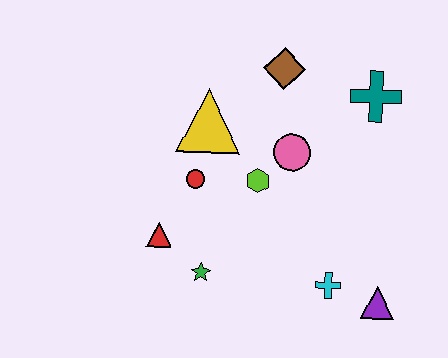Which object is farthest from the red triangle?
The teal cross is farthest from the red triangle.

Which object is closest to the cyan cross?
The purple triangle is closest to the cyan cross.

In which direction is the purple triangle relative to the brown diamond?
The purple triangle is below the brown diamond.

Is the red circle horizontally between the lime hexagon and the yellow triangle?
No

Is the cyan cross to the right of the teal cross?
No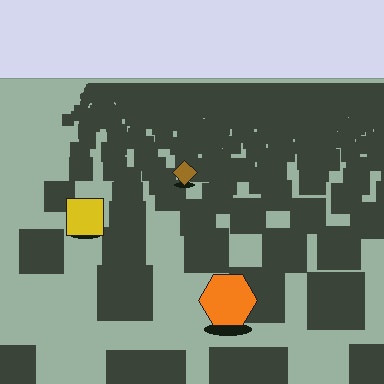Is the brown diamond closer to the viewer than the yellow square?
No. The yellow square is closer — you can tell from the texture gradient: the ground texture is coarser near it.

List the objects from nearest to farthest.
From nearest to farthest: the orange hexagon, the yellow square, the brown diamond.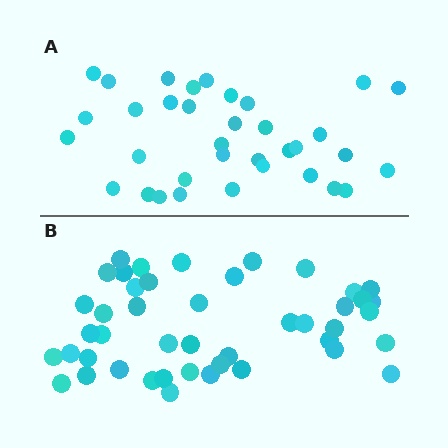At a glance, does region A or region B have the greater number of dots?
Region B (the bottom region) has more dots.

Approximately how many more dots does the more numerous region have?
Region B has roughly 10 or so more dots than region A.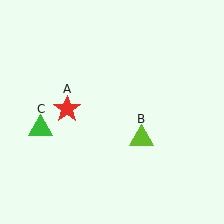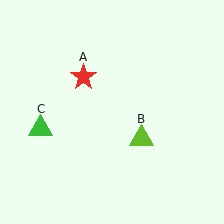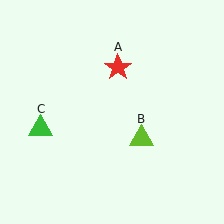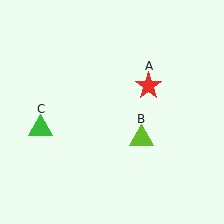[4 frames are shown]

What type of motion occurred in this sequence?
The red star (object A) rotated clockwise around the center of the scene.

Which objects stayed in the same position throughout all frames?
Lime triangle (object B) and green triangle (object C) remained stationary.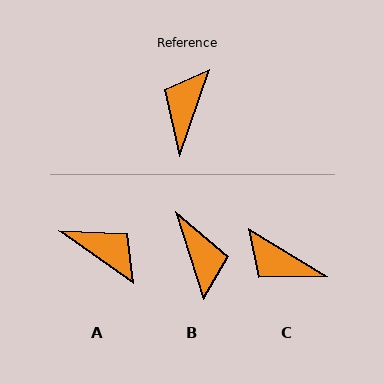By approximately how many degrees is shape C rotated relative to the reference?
Approximately 78 degrees counter-clockwise.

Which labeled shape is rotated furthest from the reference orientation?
B, about 143 degrees away.